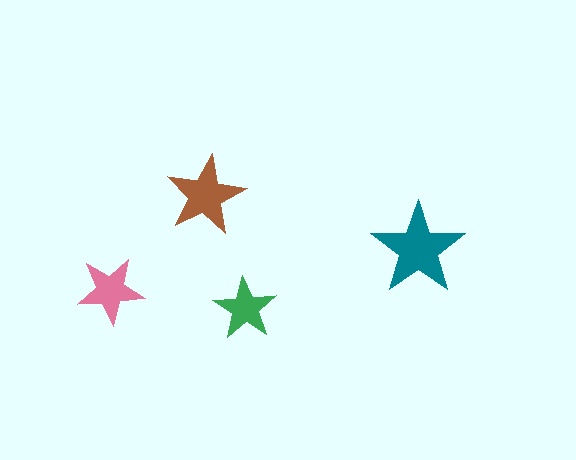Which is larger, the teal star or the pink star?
The teal one.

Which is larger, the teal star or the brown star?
The teal one.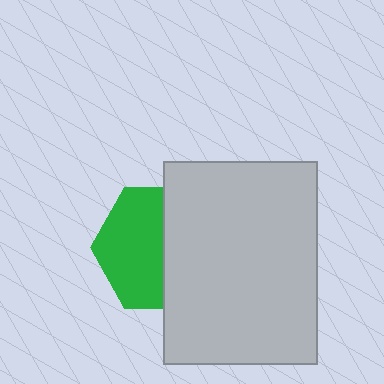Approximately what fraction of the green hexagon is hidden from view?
Roughly 46% of the green hexagon is hidden behind the light gray rectangle.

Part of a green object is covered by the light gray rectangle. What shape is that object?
It is a hexagon.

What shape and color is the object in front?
The object in front is a light gray rectangle.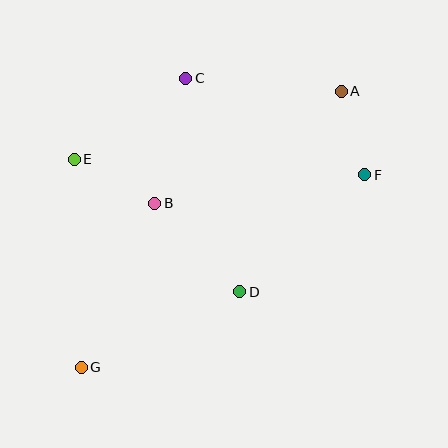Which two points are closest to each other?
Points A and F are closest to each other.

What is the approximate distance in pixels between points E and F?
The distance between E and F is approximately 291 pixels.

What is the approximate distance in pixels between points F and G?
The distance between F and G is approximately 343 pixels.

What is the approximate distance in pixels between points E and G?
The distance between E and G is approximately 208 pixels.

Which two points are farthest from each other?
Points A and G are farthest from each other.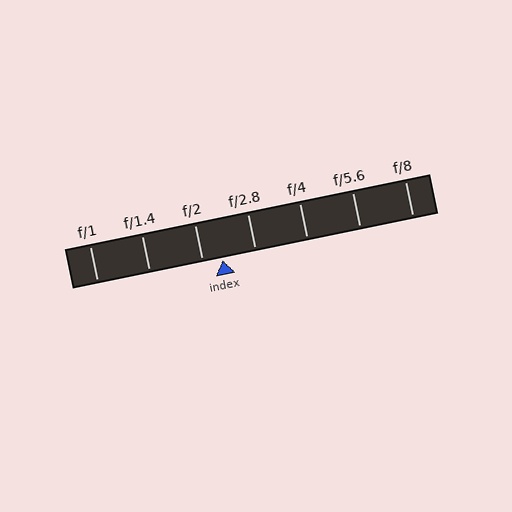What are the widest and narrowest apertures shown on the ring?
The widest aperture shown is f/1 and the narrowest is f/8.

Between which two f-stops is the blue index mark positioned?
The index mark is between f/2 and f/2.8.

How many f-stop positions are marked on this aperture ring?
There are 7 f-stop positions marked.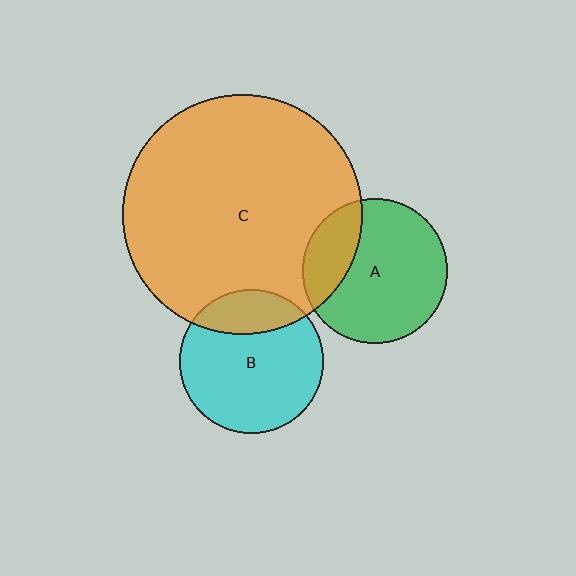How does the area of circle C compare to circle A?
Approximately 2.8 times.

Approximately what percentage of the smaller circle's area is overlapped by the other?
Approximately 25%.